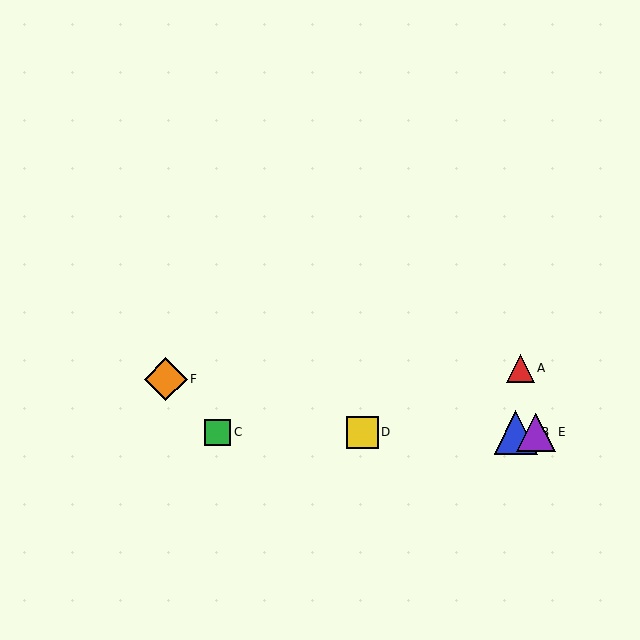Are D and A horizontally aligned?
No, D is at y≈432 and A is at y≈368.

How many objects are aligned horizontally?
4 objects (B, C, D, E) are aligned horizontally.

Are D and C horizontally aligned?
Yes, both are at y≈432.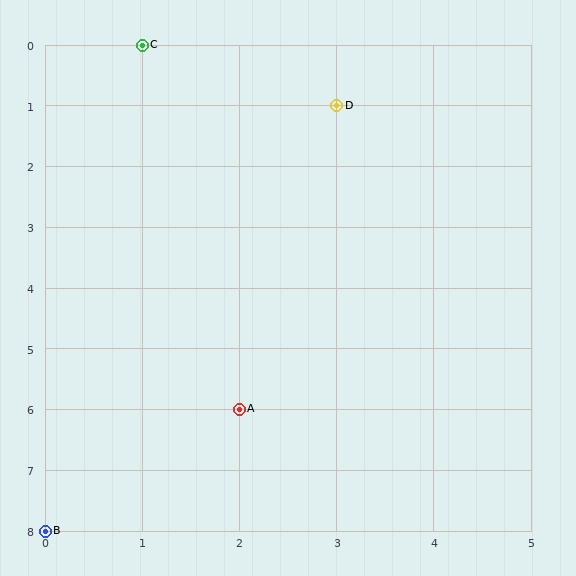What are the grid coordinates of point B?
Point B is at grid coordinates (0, 8).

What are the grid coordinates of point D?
Point D is at grid coordinates (3, 1).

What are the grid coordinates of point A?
Point A is at grid coordinates (2, 6).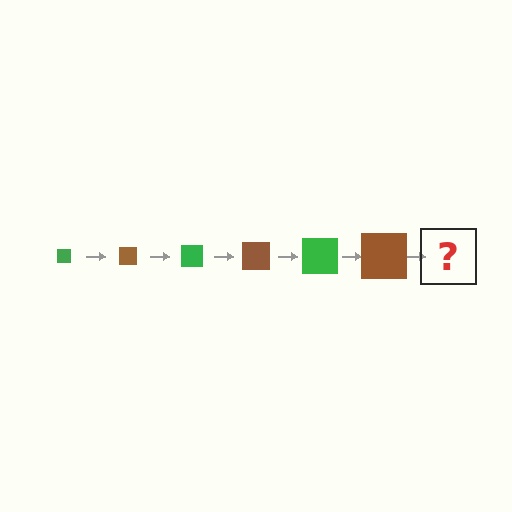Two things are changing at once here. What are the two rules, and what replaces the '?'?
The two rules are that the square grows larger each step and the color cycles through green and brown. The '?' should be a green square, larger than the previous one.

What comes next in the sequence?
The next element should be a green square, larger than the previous one.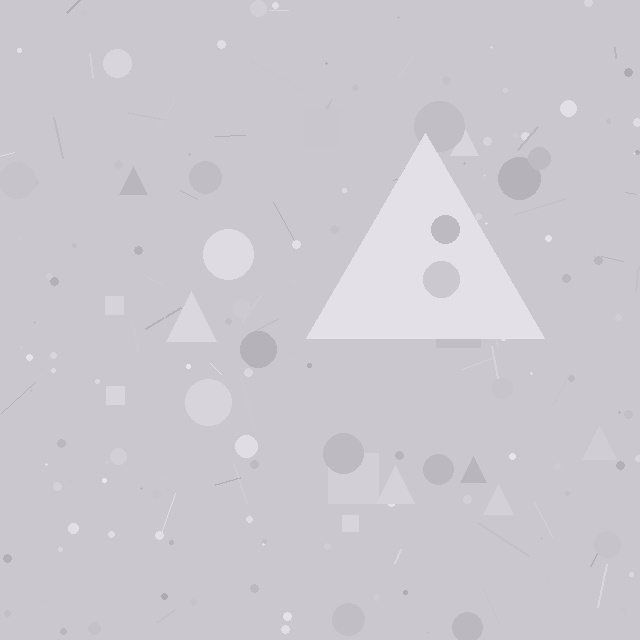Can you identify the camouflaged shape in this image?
The camouflaged shape is a triangle.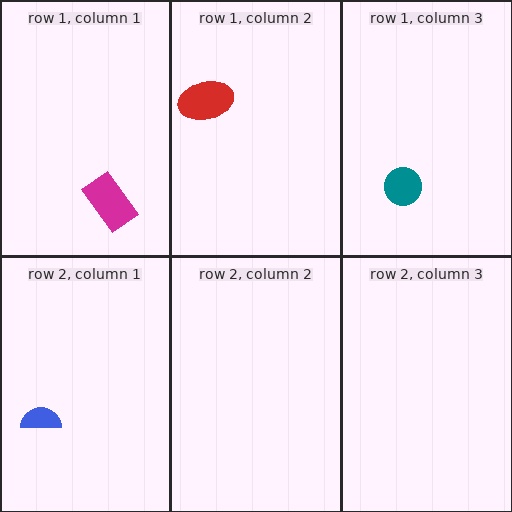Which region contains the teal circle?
The row 1, column 3 region.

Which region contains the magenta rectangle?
The row 1, column 1 region.